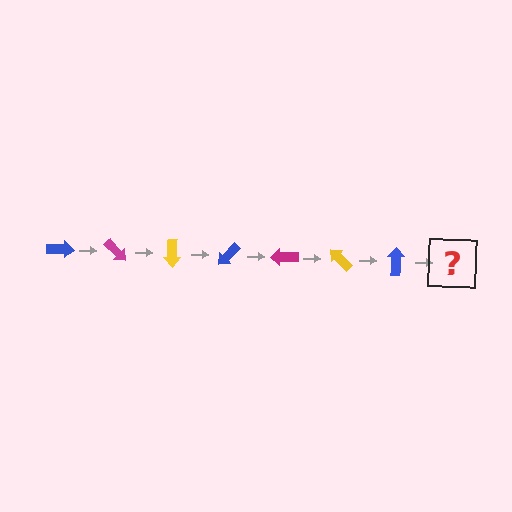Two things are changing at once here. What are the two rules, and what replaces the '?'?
The two rules are that it rotates 45 degrees each step and the color cycles through blue, magenta, and yellow. The '?' should be a magenta arrow, rotated 315 degrees from the start.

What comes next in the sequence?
The next element should be a magenta arrow, rotated 315 degrees from the start.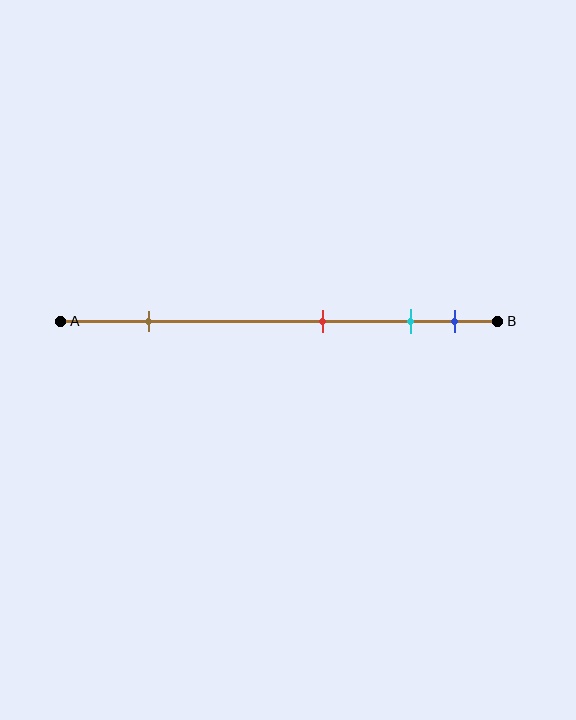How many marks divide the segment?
There are 4 marks dividing the segment.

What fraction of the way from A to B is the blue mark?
The blue mark is approximately 90% (0.9) of the way from A to B.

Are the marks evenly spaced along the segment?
No, the marks are not evenly spaced.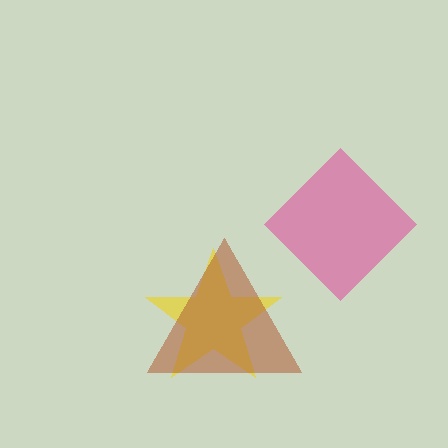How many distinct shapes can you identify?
There are 3 distinct shapes: a yellow star, a pink diamond, a brown triangle.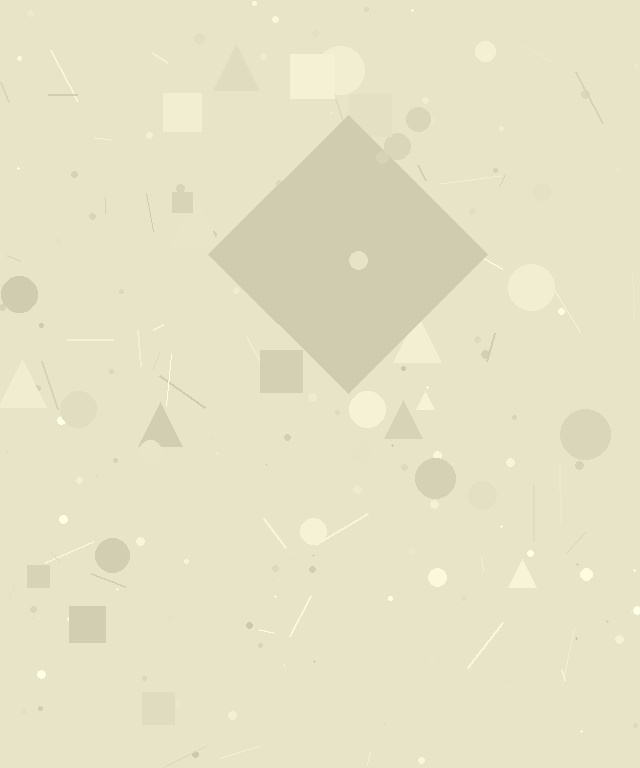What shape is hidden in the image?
A diamond is hidden in the image.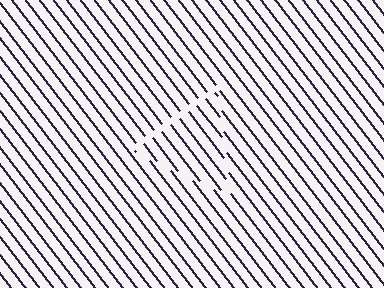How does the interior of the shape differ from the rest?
The interior of the shape contains the same grating, shifted by half a period — the contour is defined by the phase discontinuity where line-ends from the inner and outer gratings abut.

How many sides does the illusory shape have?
3 sides — the line-ends trace a triangle.